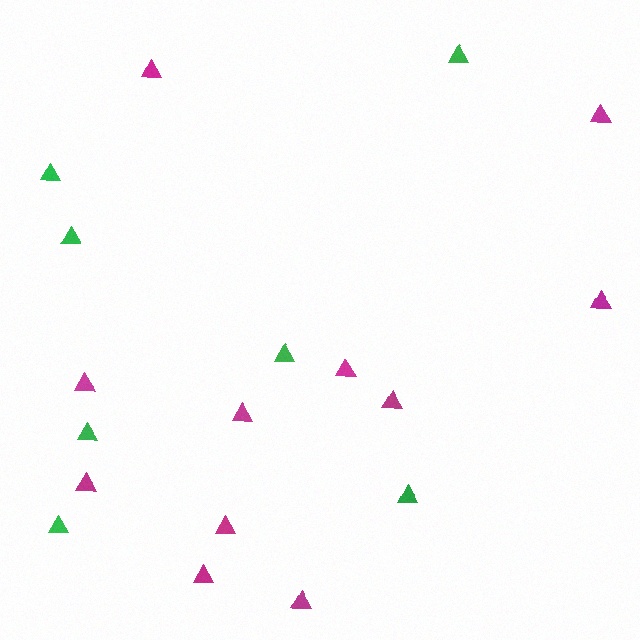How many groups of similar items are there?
There are 2 groups: one group of magenta triangles (11) and one group of green triangles (7).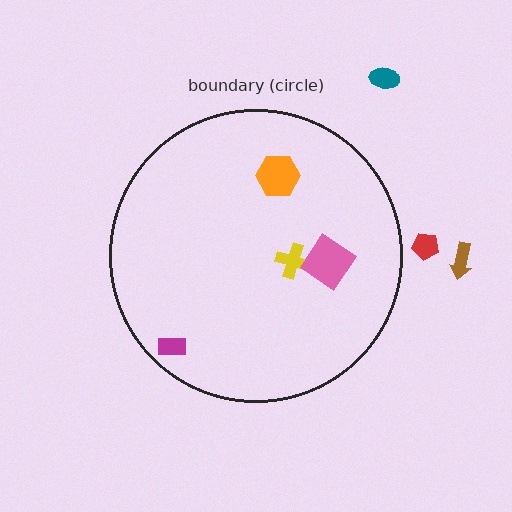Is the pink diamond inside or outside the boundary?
Inside.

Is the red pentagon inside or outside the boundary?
Outside.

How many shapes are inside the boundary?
4 inside, 3 outside.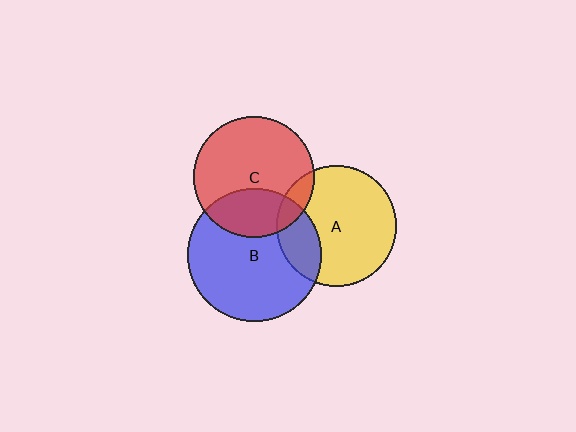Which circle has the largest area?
Circle B (blue).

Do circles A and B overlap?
Yes.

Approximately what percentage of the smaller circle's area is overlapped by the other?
Approximately 20%.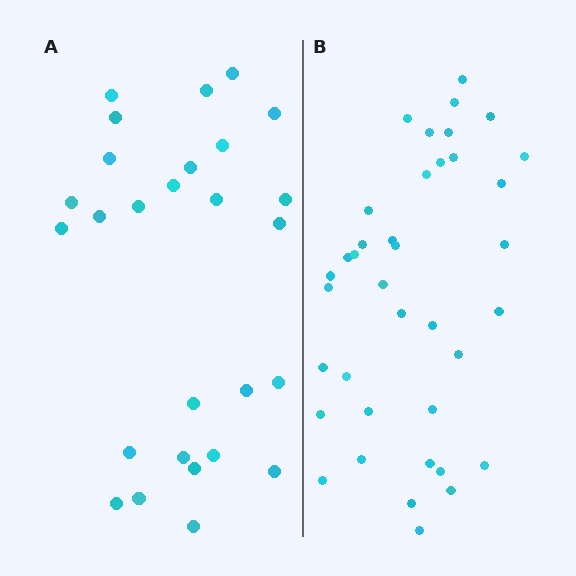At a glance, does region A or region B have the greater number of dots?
Region B (the right region) has more dots.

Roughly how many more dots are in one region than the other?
Region B has roughly 12 or so more dots than region A.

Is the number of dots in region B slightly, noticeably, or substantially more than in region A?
Region B has noticeably more, but not dramatically so. The ratio is roughly 1.4 to 1.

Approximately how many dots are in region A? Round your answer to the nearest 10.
About 30 dots. (The exact count is 27, which rounds to 30.)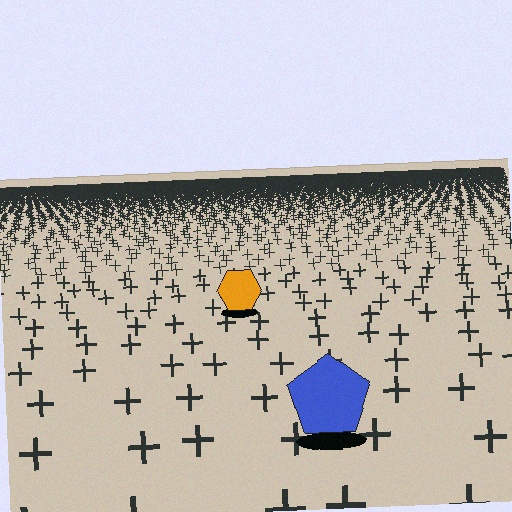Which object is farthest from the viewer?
The orange hexagon is farthest from the viewer. It appears smaller and the ground texture around it is denser.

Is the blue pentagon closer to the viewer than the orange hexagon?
Yes. The blue pentagon is closer — you can tell from the texture gradient: the ground texture is coarser near it.